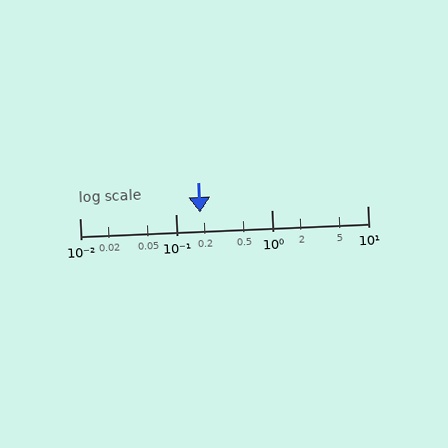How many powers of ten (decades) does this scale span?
The scale spans 3 decades, from 0.01 to 10.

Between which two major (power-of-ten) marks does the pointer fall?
The pointer is between 0.1 and 1.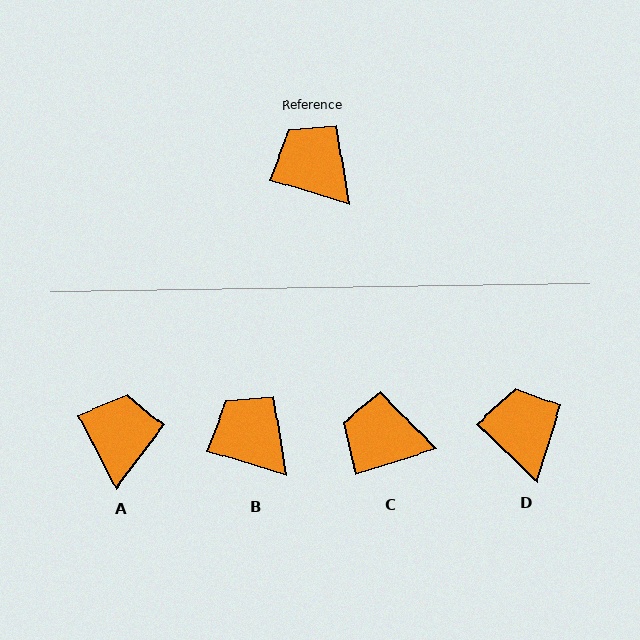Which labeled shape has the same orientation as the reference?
B.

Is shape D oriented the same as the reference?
No, it is off by about 26 degrees.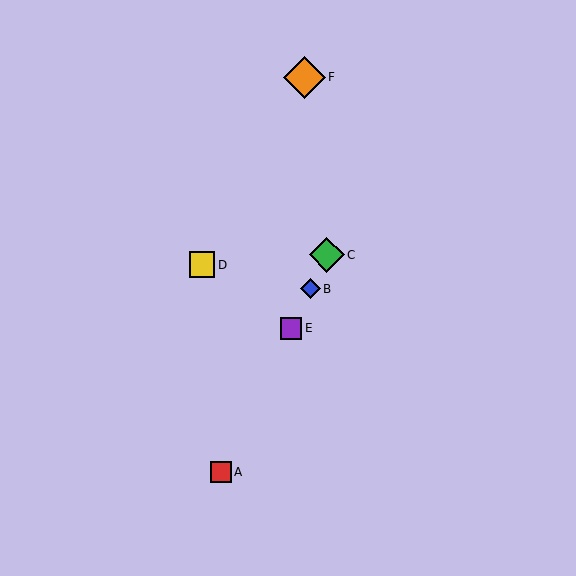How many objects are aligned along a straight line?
4 objects (A, B, C, E) are aligned along a straight line.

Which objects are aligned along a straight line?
Objects A, B, C, E are aligned along a straight line.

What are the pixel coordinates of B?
Object B is at (310, 289).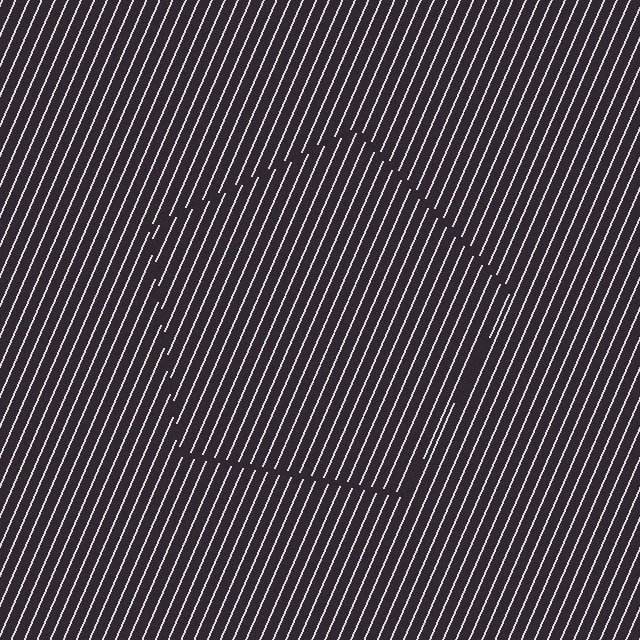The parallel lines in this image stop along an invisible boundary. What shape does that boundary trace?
An illusory pentagon. The interior of the shape contains the same grating, shifted by half a period — the contour is defined by the phase discontinuity where line-ends from the inner and outer gratings abut.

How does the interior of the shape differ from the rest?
The interior of the shape contains the same grating, shifted by half a period — the contour is defined by the phase discontinuity where line-ends from the inner and outer gratings abut.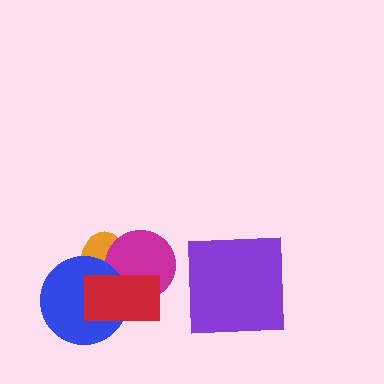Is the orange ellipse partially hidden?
Yes, it is partially covered by another shape.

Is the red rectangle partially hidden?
No, no other shape covers it.